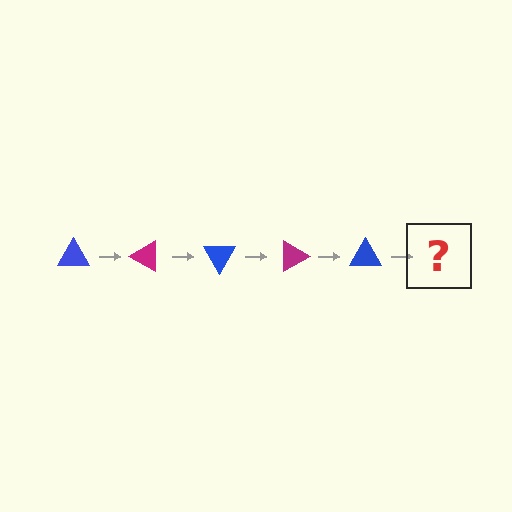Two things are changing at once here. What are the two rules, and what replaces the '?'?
The two rules are that it rotates 30 degrees each step and the color cycles through blue and magenta. The '?' should be a magenta triangle, rotated 150 degrees from the start.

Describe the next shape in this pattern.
It should be a magenta triangle, rotated 150 degrees from the start.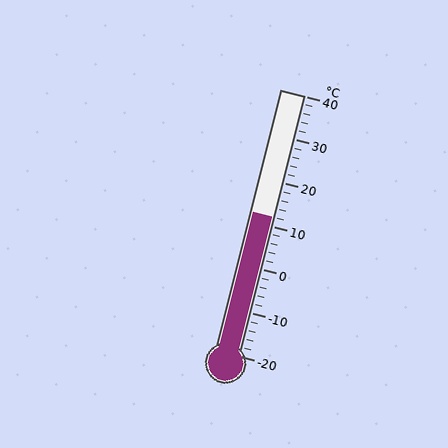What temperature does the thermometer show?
The thermometer shows approximately 12°C.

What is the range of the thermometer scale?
The thermometer scale ranges from -20°C to 40°C.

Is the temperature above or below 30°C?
The temperature is below 30°C.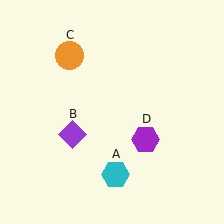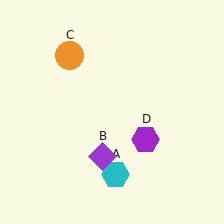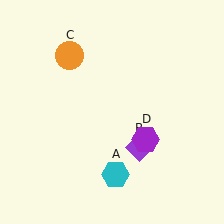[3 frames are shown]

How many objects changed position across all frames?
1 object changed position: purple diamond (object B).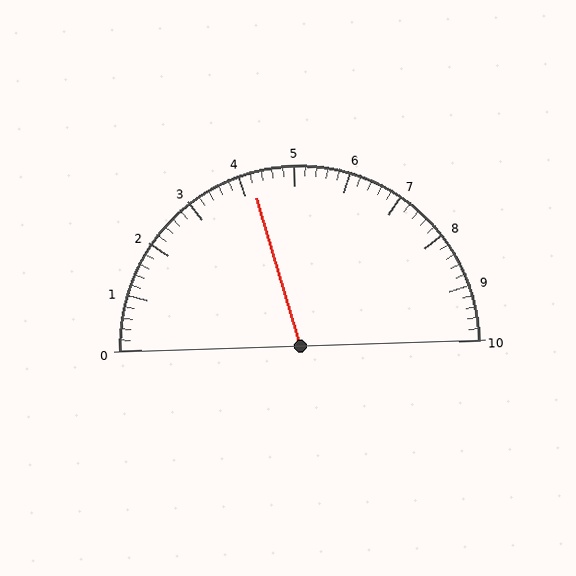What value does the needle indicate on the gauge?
The needle indicates approximately 4.2.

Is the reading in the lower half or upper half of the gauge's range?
The reading is in the lower half of the range (0 to 10).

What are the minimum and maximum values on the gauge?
The gauge ranges from 0 to 10.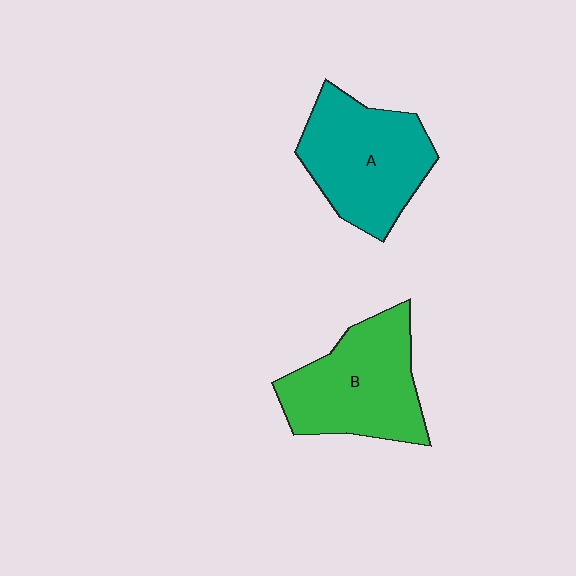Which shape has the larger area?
Shape B (green).